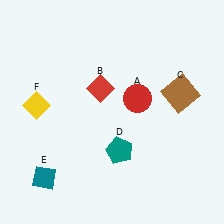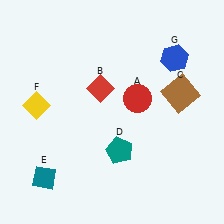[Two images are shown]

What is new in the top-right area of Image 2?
A blue hexagon (G) was added in the top-right area of Image 2.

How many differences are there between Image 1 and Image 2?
There is 1 difference between the two images.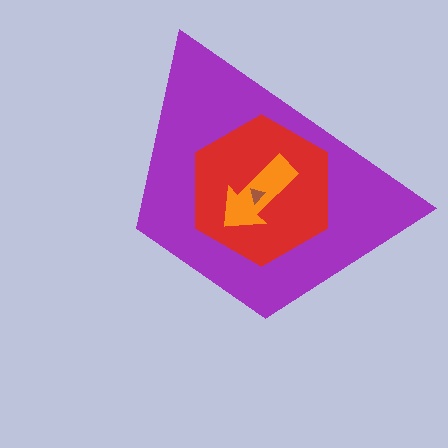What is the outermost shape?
The purple trapezoid.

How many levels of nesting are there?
4.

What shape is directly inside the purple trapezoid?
The red hexagon.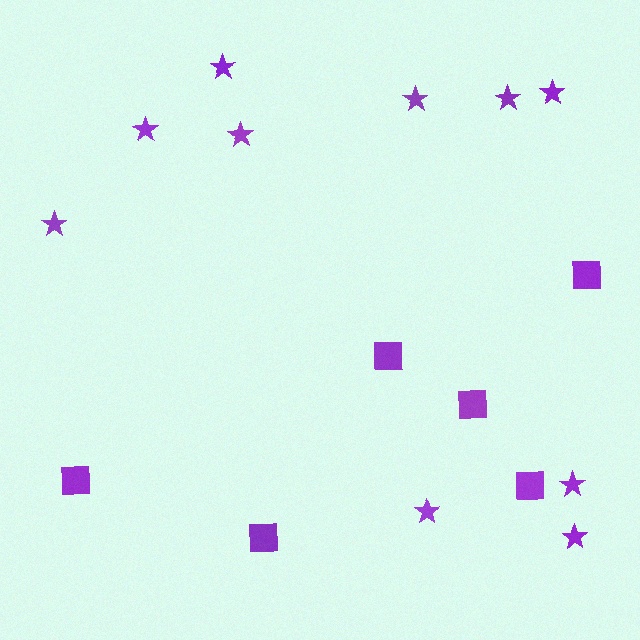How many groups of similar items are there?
There are 2 groups: one group of stars (10) and one group of squares (6).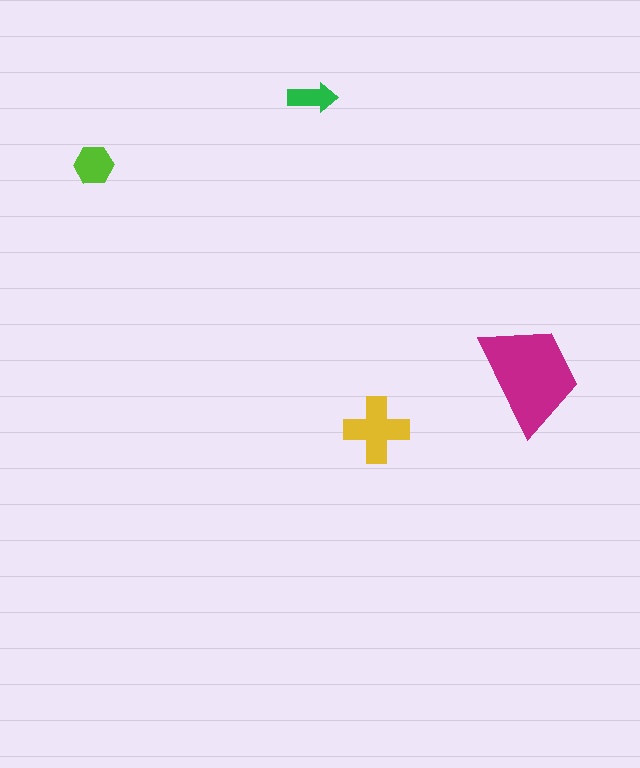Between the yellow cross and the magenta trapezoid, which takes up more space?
The magenta trapezoid.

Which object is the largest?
The magenta trapezoid.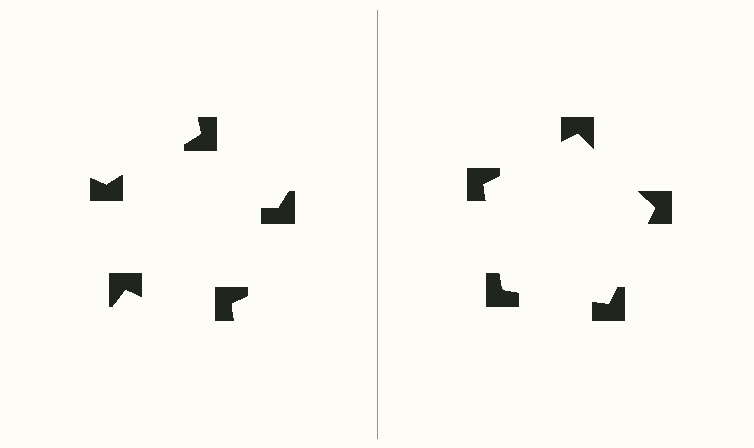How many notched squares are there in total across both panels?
10 — 5 on each side.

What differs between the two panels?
The notched squares are positioned identically on both sides; only the wedge orientations differ. On the right they align to a pentagon; on the left they are misaligned.